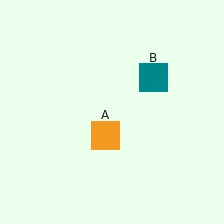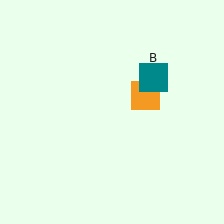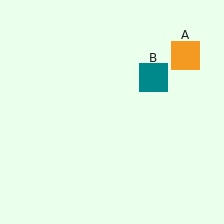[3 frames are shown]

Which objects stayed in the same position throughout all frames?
Teal square (object B) remained stationary.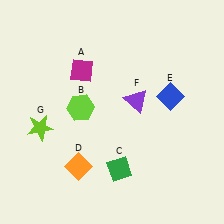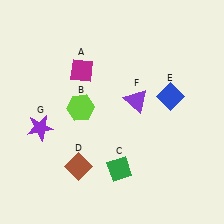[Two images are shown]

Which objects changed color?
D changed from orange to brown. G changed from lime to purple.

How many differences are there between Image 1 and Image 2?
There are 2 differences between the two images.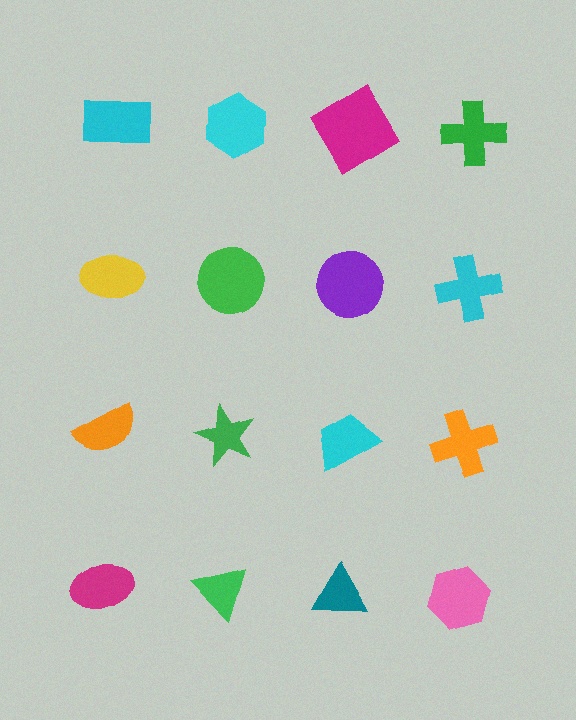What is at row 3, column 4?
An orange cross.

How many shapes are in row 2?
4 shapes.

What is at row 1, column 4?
A green cross.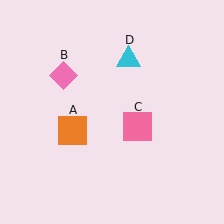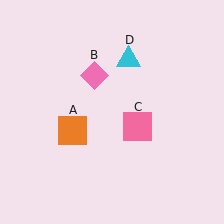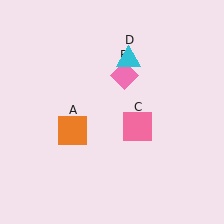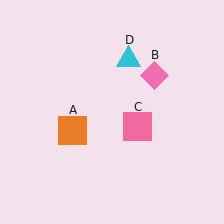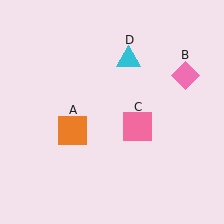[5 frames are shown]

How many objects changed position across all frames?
1 object changed position: pink diamond (object B).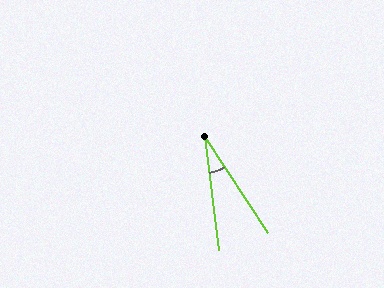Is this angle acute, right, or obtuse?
It is acute.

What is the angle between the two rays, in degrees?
Approximately 26 degrees.